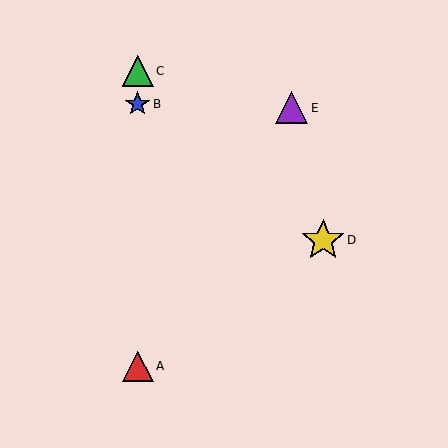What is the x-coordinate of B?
Object B is at x≈138.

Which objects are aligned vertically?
Objects A, B, C are aligned vertically.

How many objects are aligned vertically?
3 objects (A, B, C) are aligned vertically.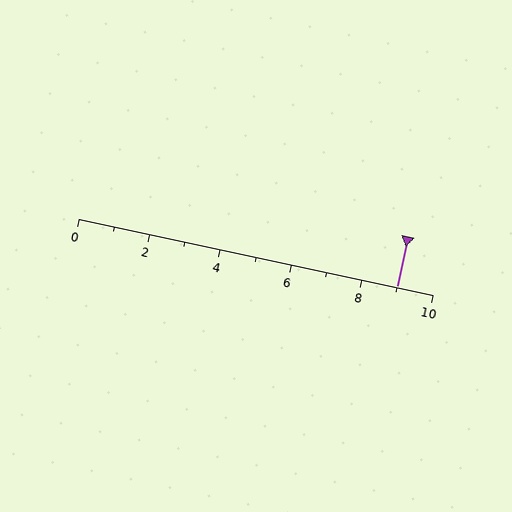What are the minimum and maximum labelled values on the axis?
The axis runs from 0 to 10.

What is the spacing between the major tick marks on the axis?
The major ticks are spaced 2 apart.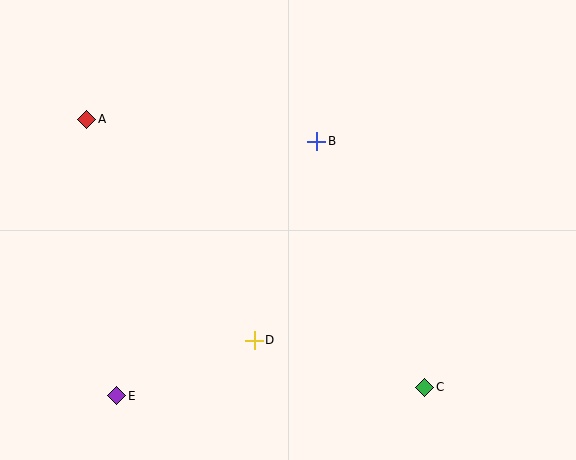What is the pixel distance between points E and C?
The distance between E and C is 308 pixels.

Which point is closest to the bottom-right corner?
Point C is closest to the bottom-right corner.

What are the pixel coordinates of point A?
Point A is at (87, 119).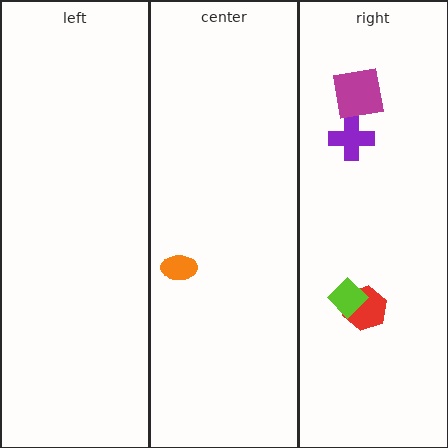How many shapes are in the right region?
4.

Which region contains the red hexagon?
The right region.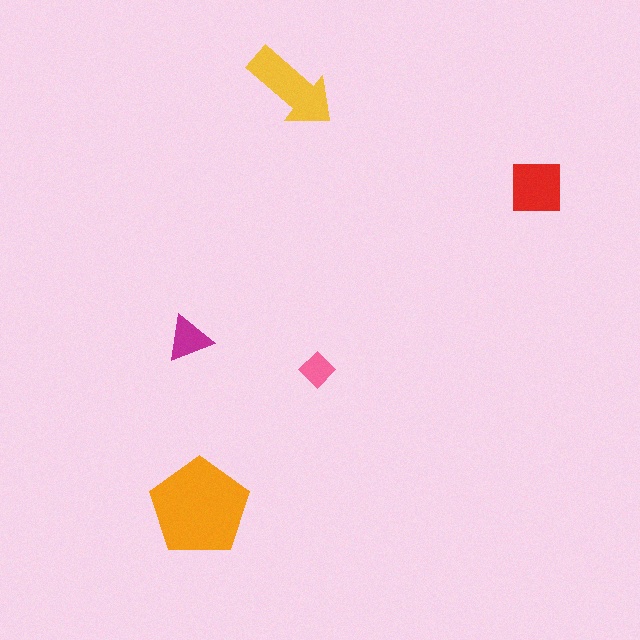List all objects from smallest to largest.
The pink diamond, the magenta triangle, the red square, the yellow arrow, the orange pentagon.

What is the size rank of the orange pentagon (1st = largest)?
1st.